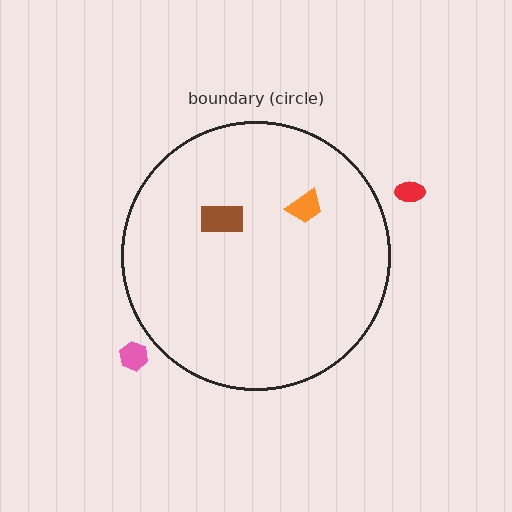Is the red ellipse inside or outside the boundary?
Outside.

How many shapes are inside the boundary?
2 inside, 2 outside.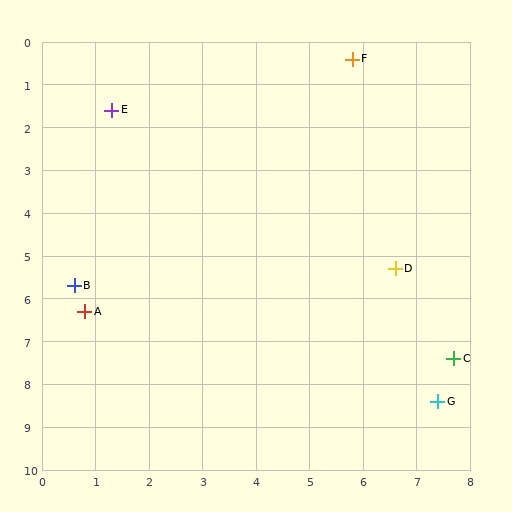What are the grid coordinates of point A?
Point A is at approximately (0.8, 6.3).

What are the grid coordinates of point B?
Point B is at approximately (0.6, 5.7).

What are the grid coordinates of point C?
Point C is at approximately (7.7, 7.4).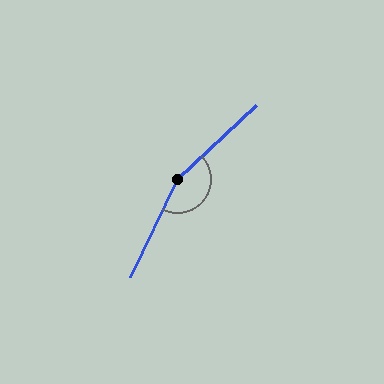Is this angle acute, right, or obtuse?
It is obtuse.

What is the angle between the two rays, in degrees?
Approximately 158 degrees.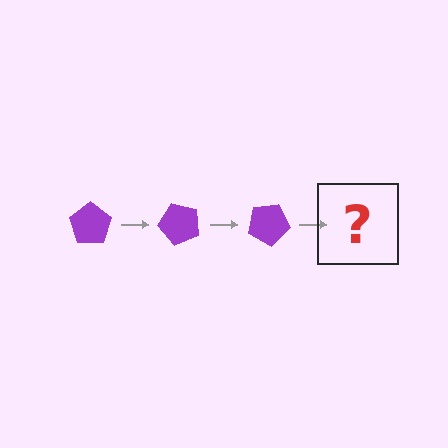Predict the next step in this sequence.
The next step is a purple pentagon rotated 150 degrees.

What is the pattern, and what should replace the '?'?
The pattern is that the pentagon rotates 50 degrees each step. The '?' should be a purple pentagon rotated 150 degrees.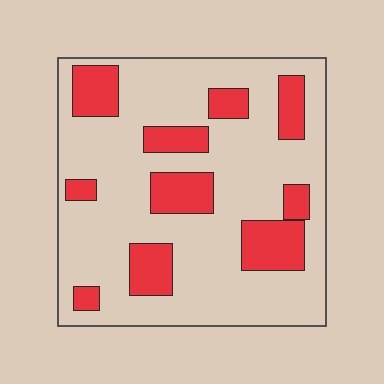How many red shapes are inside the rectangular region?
10.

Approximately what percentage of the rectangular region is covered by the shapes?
Approximately 25%.